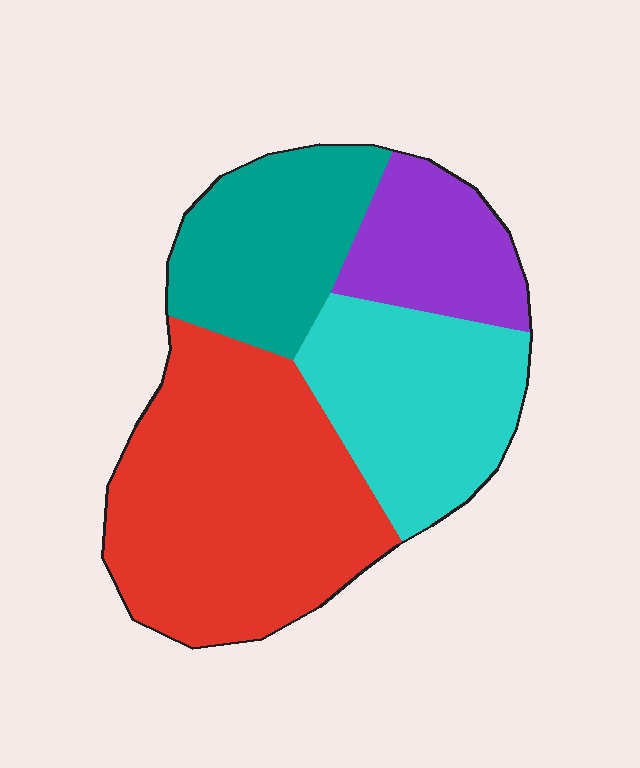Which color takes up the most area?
Red, at roughly 40%.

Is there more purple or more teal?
Teal.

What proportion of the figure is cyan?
Cyan takes up about one quarter (1/4) of the figure.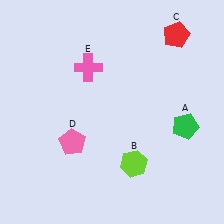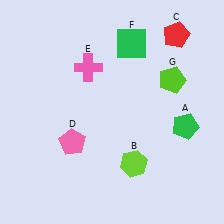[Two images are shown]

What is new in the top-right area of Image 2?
A green square (F) was added in the top-right area of Image 2.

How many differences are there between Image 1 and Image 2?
There are 2 differences between the two images.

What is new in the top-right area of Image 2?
A lime pentagon (G) was added in the top-right area of Image 2.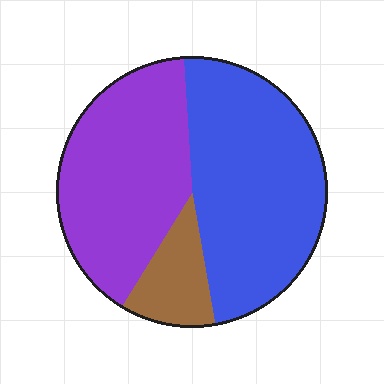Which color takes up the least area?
Brown, at roughly 10%.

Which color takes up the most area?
Blue, at roughly 50%.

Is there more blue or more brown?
Blue.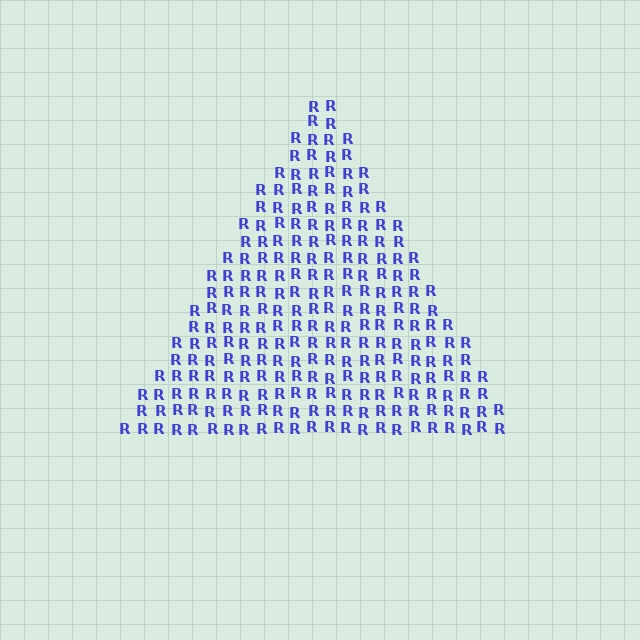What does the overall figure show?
The overall figure shows a triangle.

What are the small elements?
The small elements are letter R's.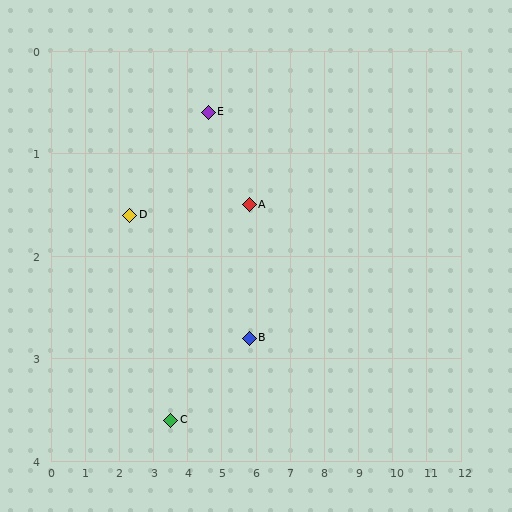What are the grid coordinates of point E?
Point E is at approximately (4.6, 0.6).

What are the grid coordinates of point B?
Point B is at approximately (5.8, 2.8).